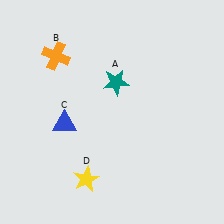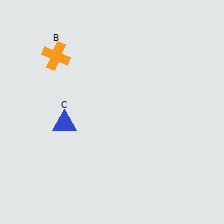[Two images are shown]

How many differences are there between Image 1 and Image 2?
There are 2 differences between the two images.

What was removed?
The teal star (A), the yellow star (D) were removed in Image 2.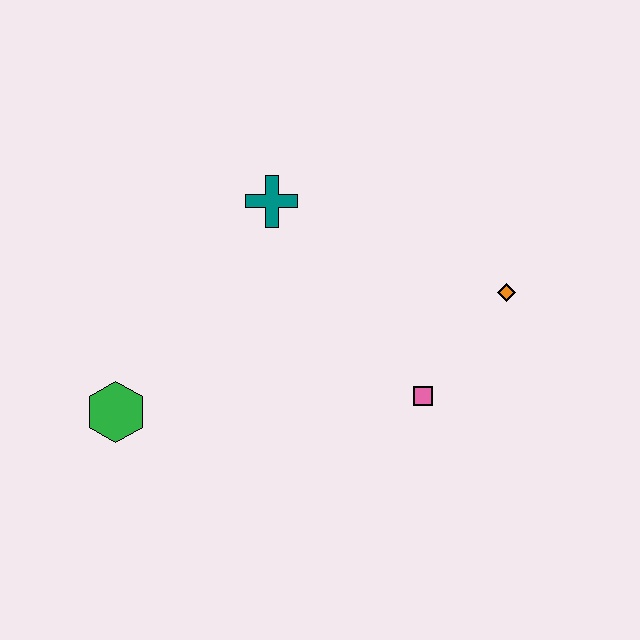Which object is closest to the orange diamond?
The pink square is closest to the orange diamond.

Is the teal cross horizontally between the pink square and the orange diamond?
No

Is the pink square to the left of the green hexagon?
No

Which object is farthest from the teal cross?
The green hexagon is farthest from the teal cross.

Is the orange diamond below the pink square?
No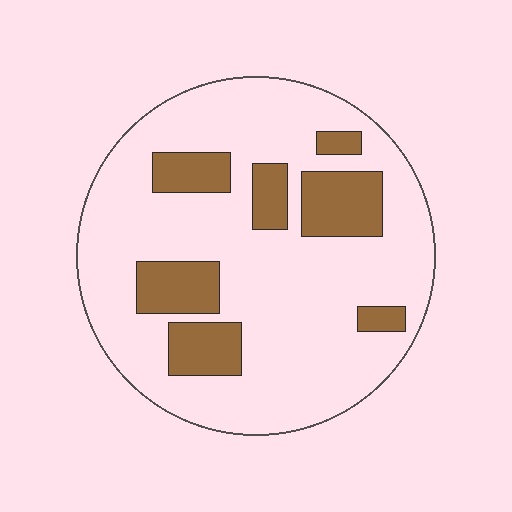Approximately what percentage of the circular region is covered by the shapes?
Approximately 20%.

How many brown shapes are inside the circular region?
7.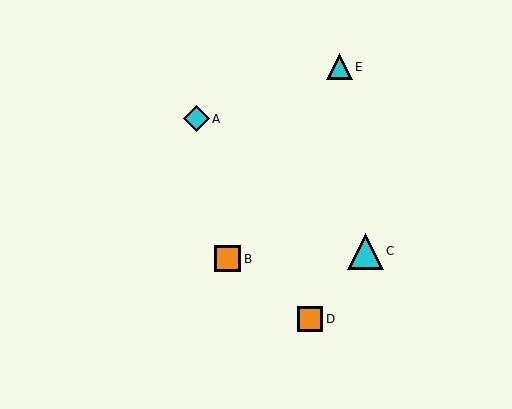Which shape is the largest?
The cyan triangle (labeled C) is the largest.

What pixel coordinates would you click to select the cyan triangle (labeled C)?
Click at (366, 251) to select the cyan triangle C.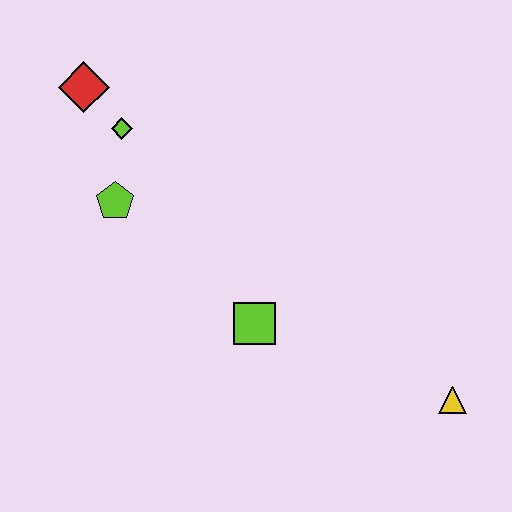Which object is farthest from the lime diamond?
The yellow triangle is farthest from the lime diamond.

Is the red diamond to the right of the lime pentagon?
No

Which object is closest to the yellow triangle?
The lime square is closest to the yellow triangle.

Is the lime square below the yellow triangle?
No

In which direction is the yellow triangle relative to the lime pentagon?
The yellow triangle is to the right of the lime pentagon.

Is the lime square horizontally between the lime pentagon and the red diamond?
No